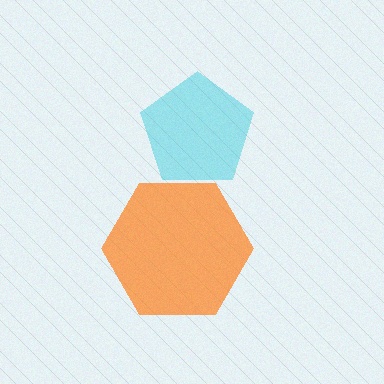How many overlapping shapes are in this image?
There are 2 overlapping shapes in the image.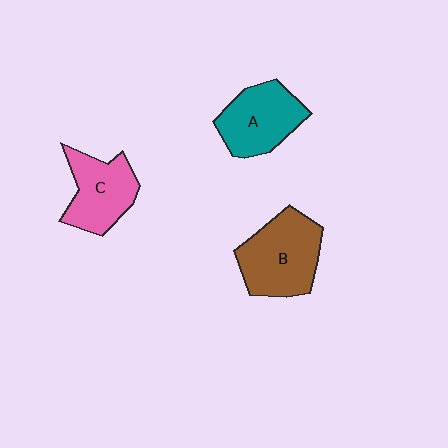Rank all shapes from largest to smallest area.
From largest to smallest: B (brown), A (teal), C (pink).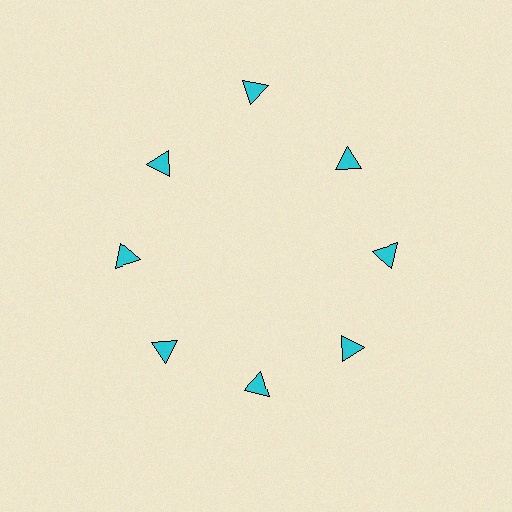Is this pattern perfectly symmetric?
No. The 8 cyan triangles are arranged in a ring, but one element near the 12 o'clock position is pushed outward from the center, breaking the 8-fold rotational symmetry.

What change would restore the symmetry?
The symmetry would be restored by moving it inward, back onto the ring so that all 8 triangles sit at equal angles and equal distance from the center.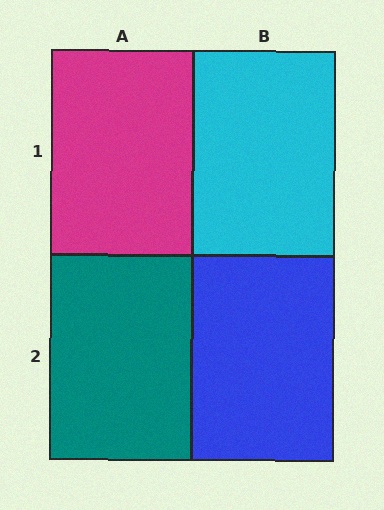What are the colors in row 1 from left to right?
Magenta, cyan.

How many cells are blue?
1 cell is blue.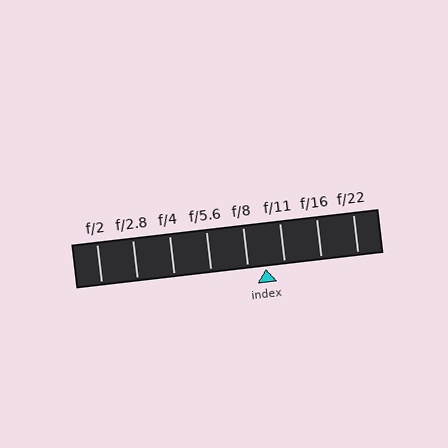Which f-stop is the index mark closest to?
The index mark is closest to f/8.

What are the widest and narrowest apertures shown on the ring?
The widest aperture shown is f/2 and the narrowest is f/22.